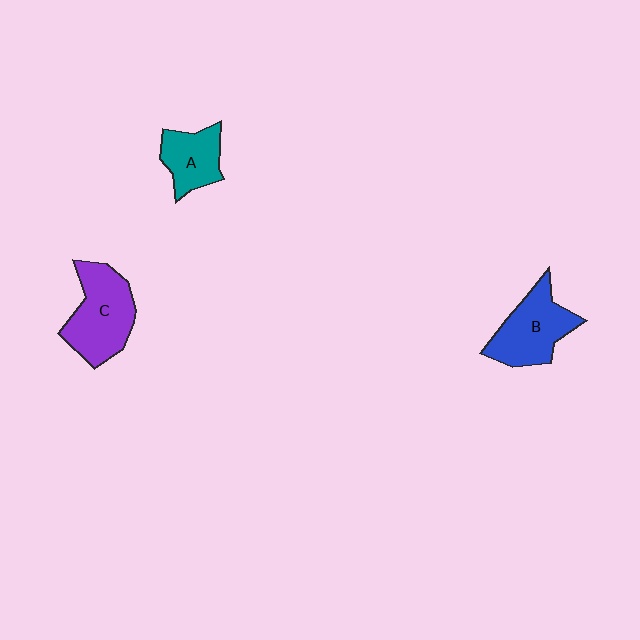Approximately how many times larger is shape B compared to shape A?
Approximately 1.4 times.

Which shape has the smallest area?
Shape A (teal).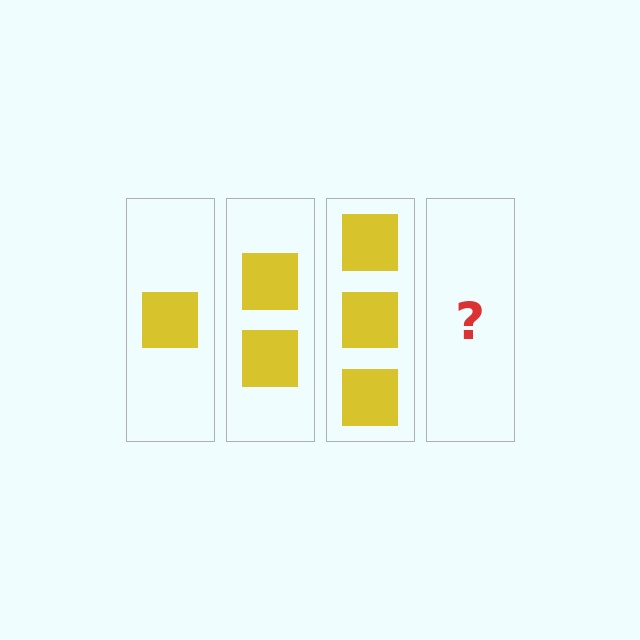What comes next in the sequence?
The next element should be 4 squares.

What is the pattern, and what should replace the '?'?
The pattern is that each step adds one more square. The '?' should be 4 squares.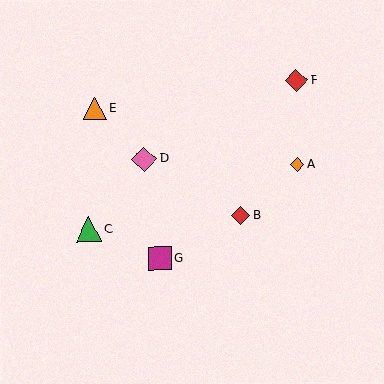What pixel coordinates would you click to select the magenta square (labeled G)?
Click at (159, 258) to select the magenta square G.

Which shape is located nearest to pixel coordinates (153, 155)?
The pink diamond (labeled D) at (144, 159) is nearest to that location.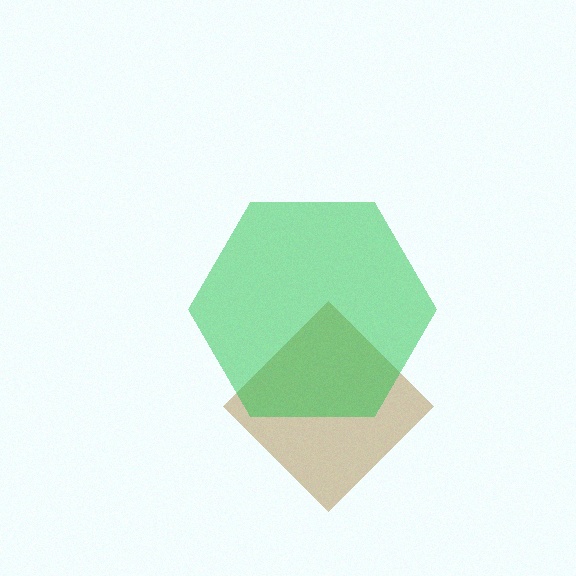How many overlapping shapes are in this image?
There are 2 overlapping shapes in the image.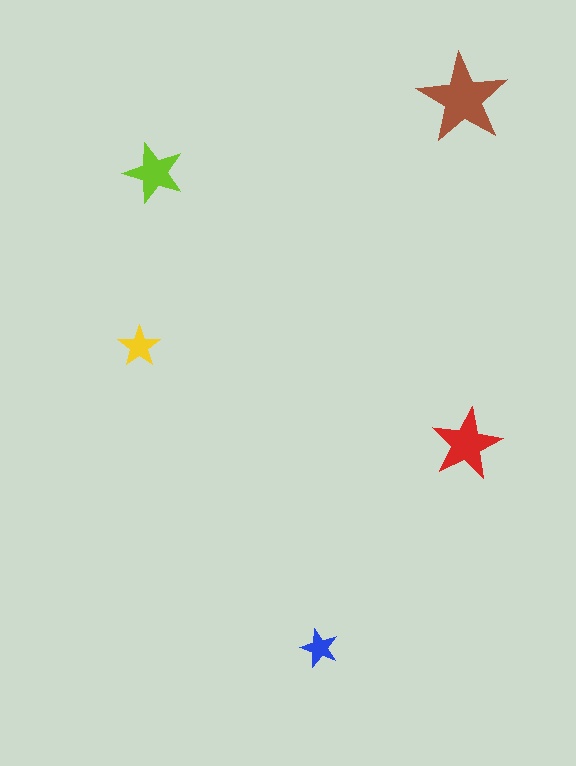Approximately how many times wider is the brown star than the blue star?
About 2.5 times wider.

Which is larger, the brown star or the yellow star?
The brown one.